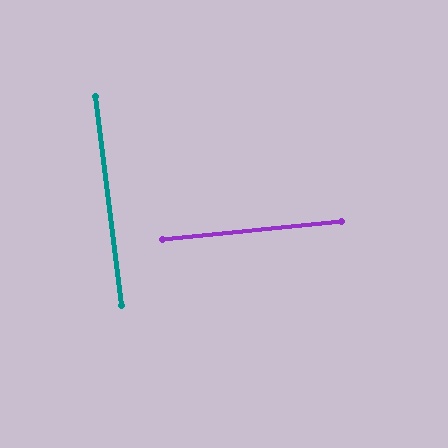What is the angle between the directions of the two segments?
Approximately 88 degrees.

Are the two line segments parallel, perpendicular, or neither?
Perpendicular — they meet at approximately 88°.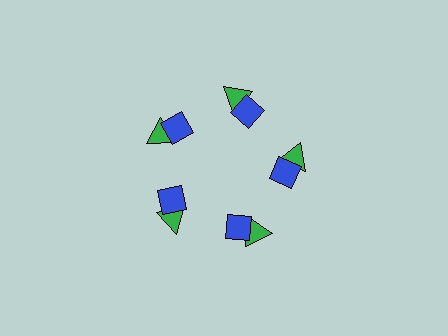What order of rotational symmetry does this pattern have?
This pattern has 5-fold rotational symmetry.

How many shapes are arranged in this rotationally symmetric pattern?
There are 10 shapes, arranged in 5 groups of 2.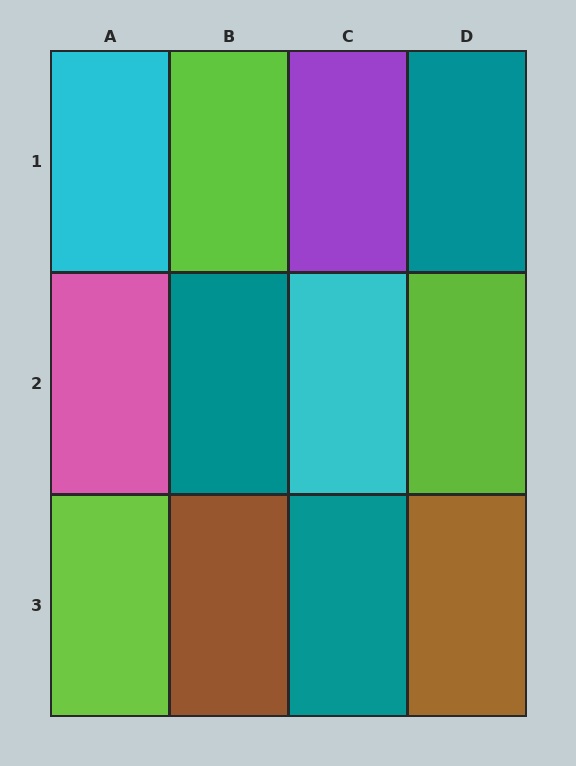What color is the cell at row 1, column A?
Cyan.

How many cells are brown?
2 cells are brown.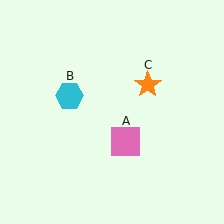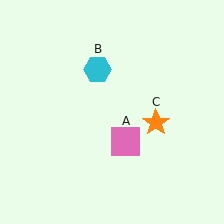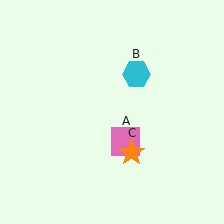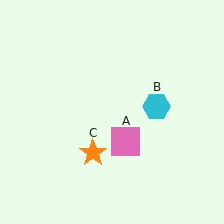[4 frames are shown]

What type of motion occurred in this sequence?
The cyan hexagon (object B), orange star (object C) rotated clockwise around the center of the scene.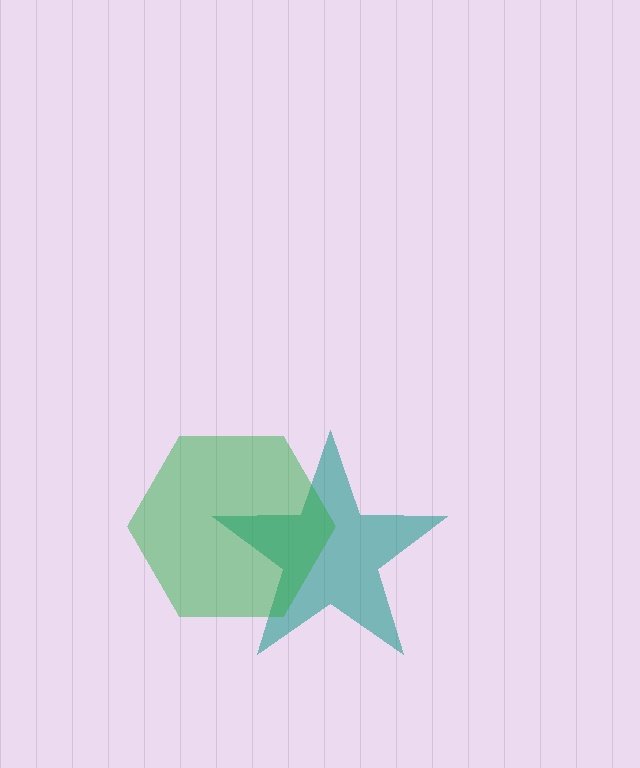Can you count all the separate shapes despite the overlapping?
Yes, there are 2 separate shapes.